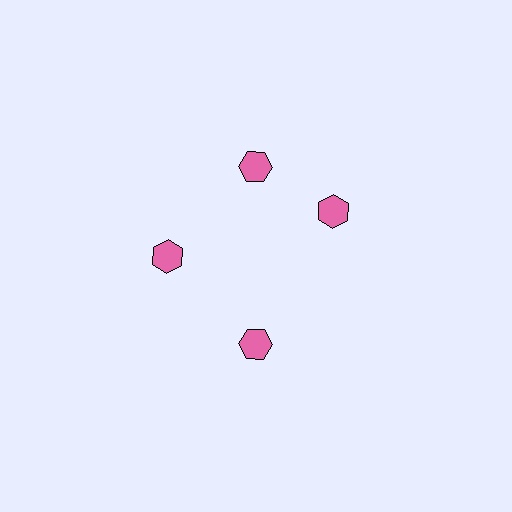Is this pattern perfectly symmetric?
No. The 4 pink hexagons are arranged in a ring, but one element near the 3 o'clock position is rotated out of alignment along the ring, breaking the 4-fold rotational symmetry.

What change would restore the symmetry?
The symmetry would be restored by rotating it back into even spacing with its neighbors so that all 4 hexagons sit at equal angles and equal distance from the center.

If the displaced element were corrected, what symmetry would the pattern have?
It would have 4-fold rotational symmetry — the pattern would map onto itself every 90 degrees.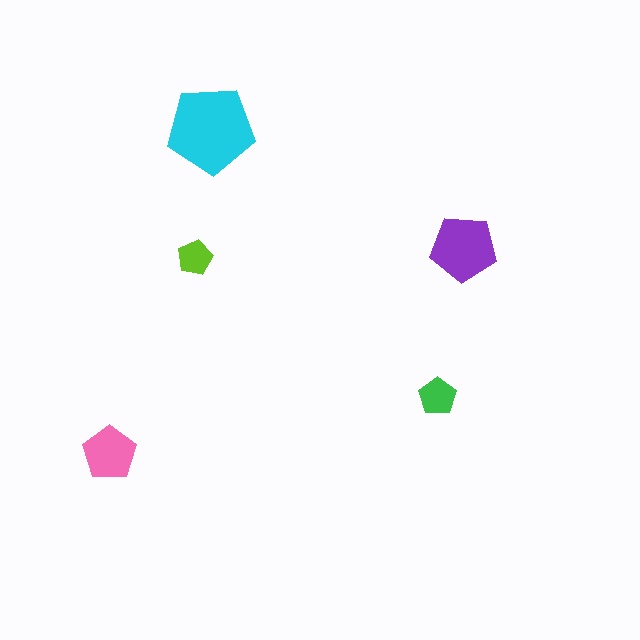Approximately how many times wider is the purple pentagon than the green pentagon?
About 2 times wider.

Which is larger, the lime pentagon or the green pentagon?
The green one.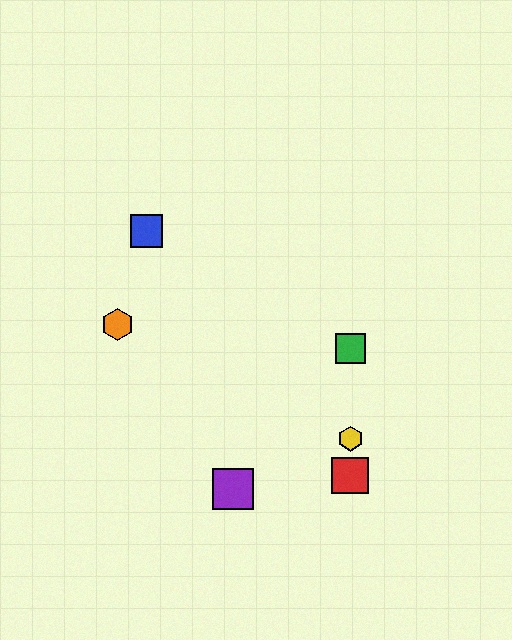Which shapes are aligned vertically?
The red square, the green square, the yellow hexagon are aligned vertically.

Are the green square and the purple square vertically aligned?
No, the green square is at x≈350 and the purple square is at x≈233.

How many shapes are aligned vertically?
3 shapes (the red square, the green square, the yellow hexagon) are aligned vertically.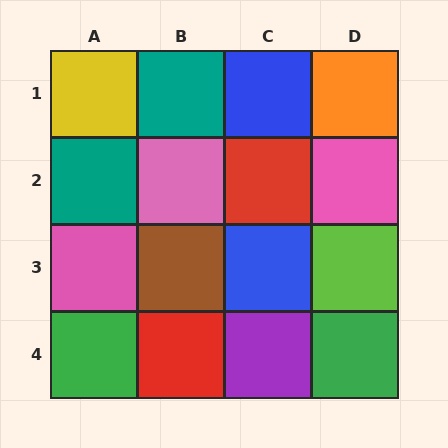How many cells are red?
2 cells are red.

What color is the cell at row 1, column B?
Teal.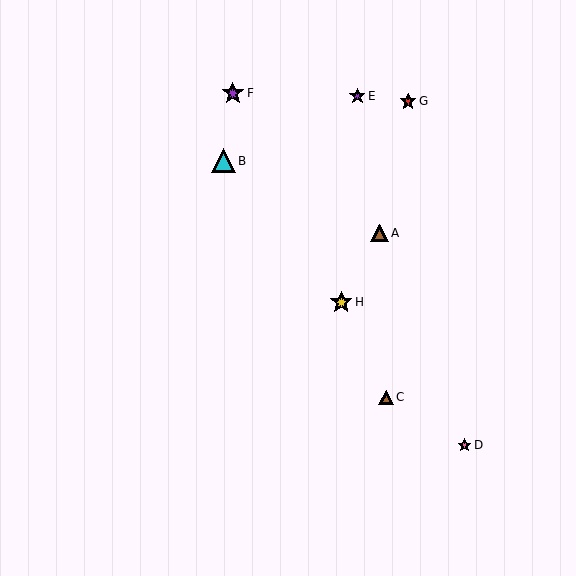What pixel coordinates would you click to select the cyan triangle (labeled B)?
Click at (224, 161) to select the cyan triangle B.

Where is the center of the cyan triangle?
The center of the cyan triangle is at (224, 161).